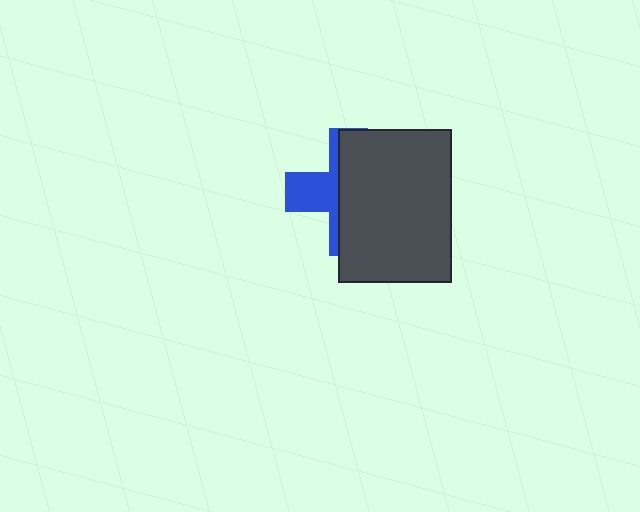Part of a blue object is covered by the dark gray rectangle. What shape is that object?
It is a cross.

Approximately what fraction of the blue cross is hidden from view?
Roughly 66% of the blue cross is hidden behind the dark gray rectangle.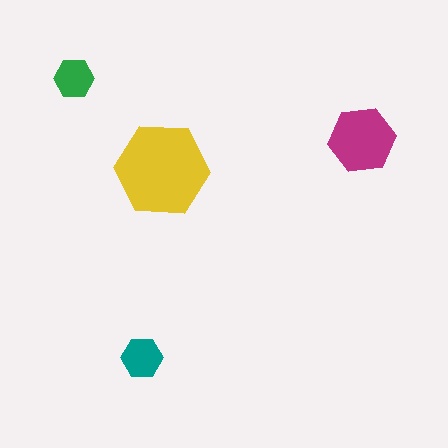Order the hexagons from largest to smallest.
the yellow one, the magenta one, the teal one, the green one.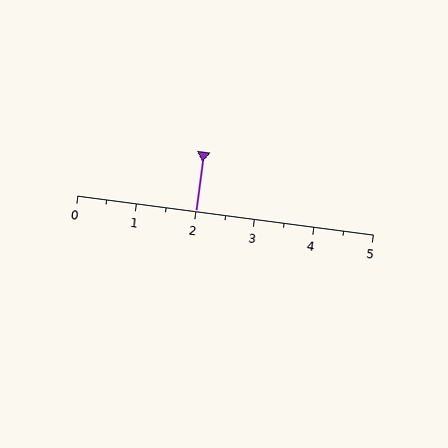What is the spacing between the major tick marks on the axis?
The major ticks are spaced 1 apart.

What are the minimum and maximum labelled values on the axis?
The axis runs from 0 to 5.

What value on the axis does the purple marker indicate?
The marker indicates approximately 2.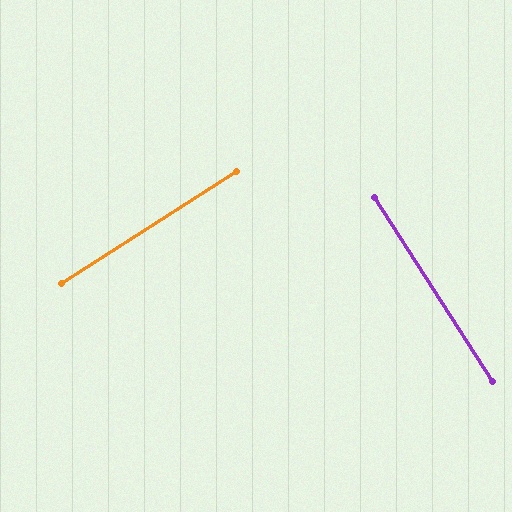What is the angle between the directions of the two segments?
Approximately 90 degrees.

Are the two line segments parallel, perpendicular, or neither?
Perpendicular — they meet at approximately 90°.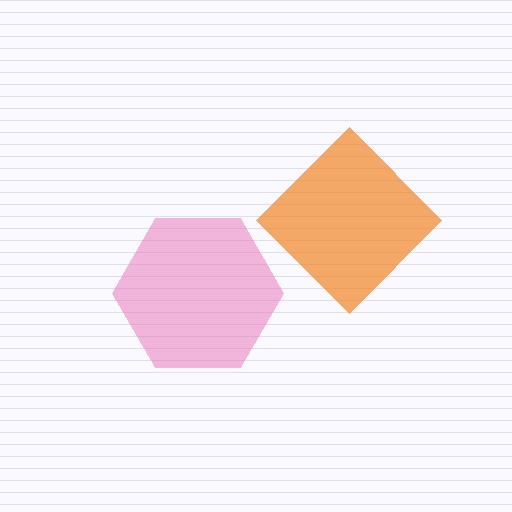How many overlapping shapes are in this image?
There are 2 overlapping shapes in the image.